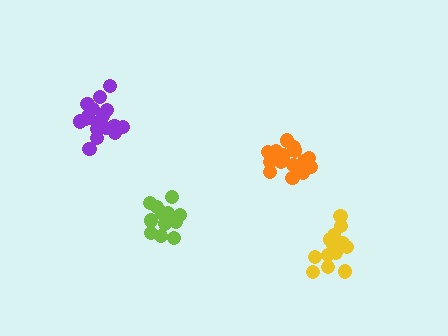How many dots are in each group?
Group 1: 16 dots, Group 2: 18 dots, Group 3: 16 dots, Group 4: 17 dots (67 total).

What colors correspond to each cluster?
The clusters are colored: yellow, orange, lime, purple.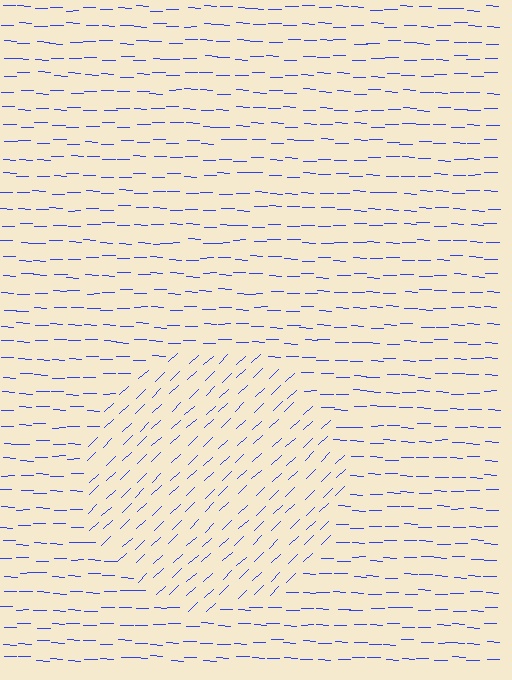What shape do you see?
I see a circle.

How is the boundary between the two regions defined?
The boundary is defined purely by a change in line orientation (approximately 45 degrees difference). All lines are the same color and thickness.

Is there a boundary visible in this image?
Yes, there is a texture boundary formed by a change in line orientation.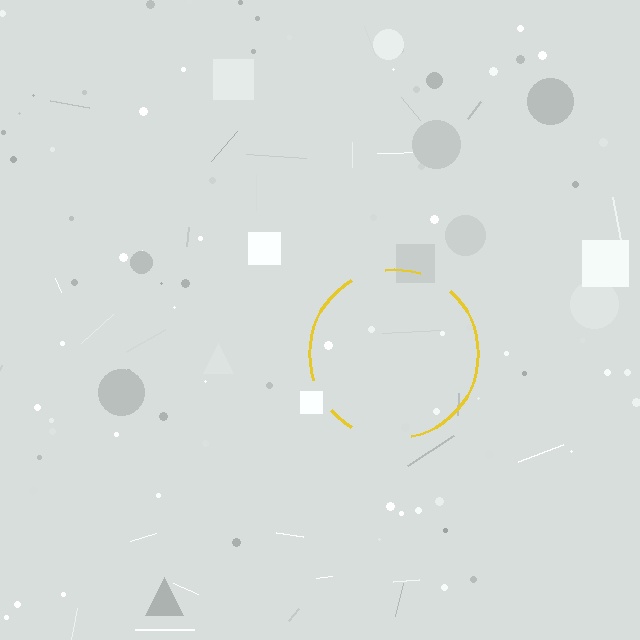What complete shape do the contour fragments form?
The contour fragments form a circle.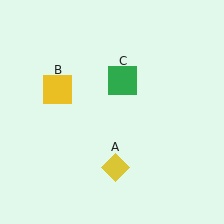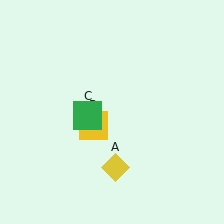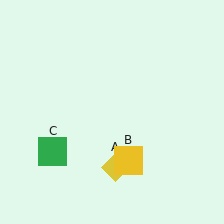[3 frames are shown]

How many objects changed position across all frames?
2 objects changed position: yellow square (object B), green square (object C).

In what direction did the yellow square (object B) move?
The yellow square (object B) moved down and to the right.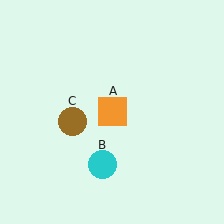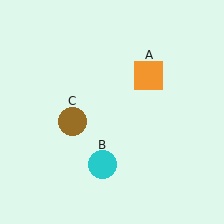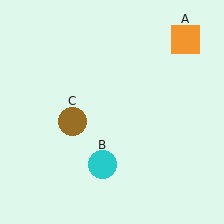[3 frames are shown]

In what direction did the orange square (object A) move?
The orange square (object A) moved up and to the right.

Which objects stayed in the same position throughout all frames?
Cyan circle (object B) and brown circle (object C) remained stationary.